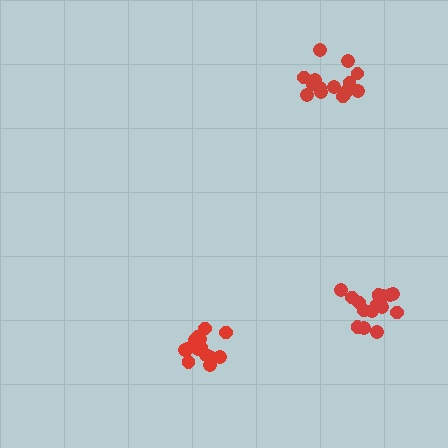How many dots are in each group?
Group 1: 15 dots, Group 2: 16 dots, Group 3: 14 dots (45 total).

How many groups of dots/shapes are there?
There are 3 groups.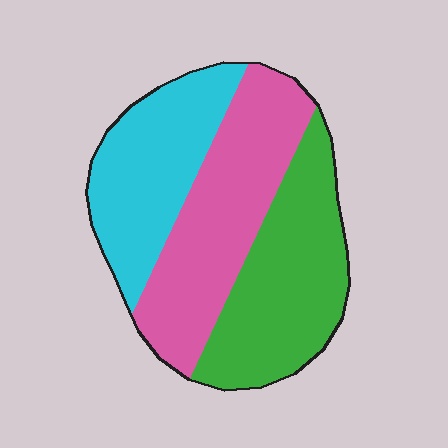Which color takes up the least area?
Cyan, at roughly 30%.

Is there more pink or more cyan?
Pink.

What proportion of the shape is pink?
Pink takes up about three eighths (3/8) of the shape.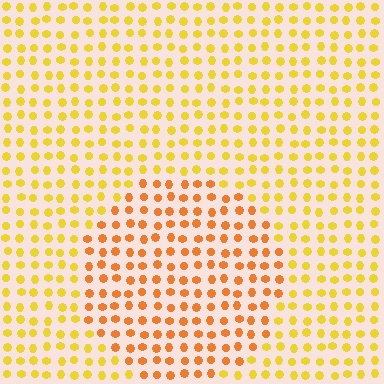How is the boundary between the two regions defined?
The boundary is defined purely by a slight shift in hue (about 28 degrees). Spacing, size, and orientation are identical on both sides.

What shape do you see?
I see a circle.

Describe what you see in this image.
The image is filled with small yellow elements in a uniform arrangement. A circle-shaped region is visible where the elements are tinted to a slightly different hue, forming a subtle color boundary.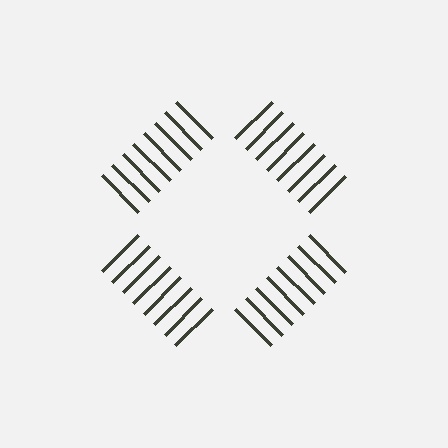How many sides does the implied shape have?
4 sides — the line-ends trace a square.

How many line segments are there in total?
32 — 8 along each of the 4 edges.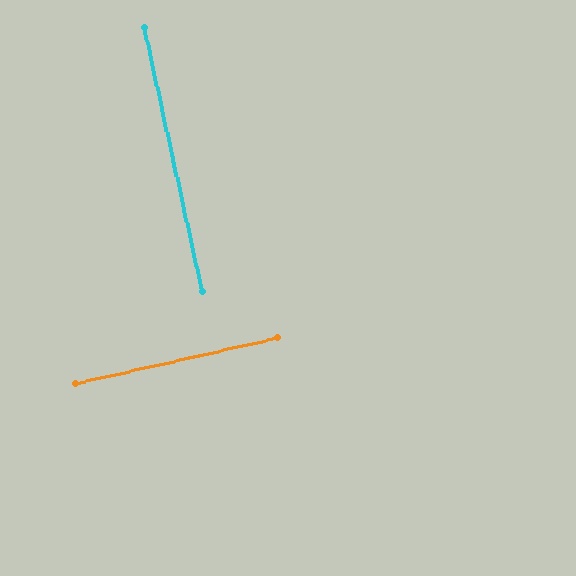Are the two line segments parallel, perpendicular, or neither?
Perpendicular — they meet at approximately 90°.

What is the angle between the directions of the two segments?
Approximately 90 degrees.